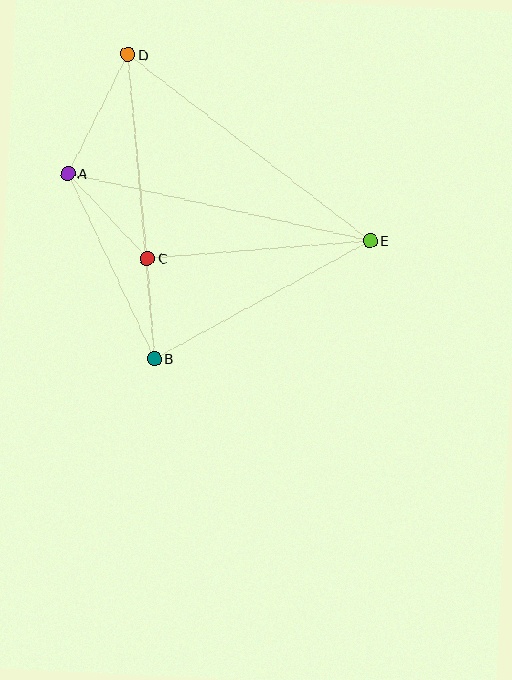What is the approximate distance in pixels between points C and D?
The distance between C and D is approximately 205 pixels.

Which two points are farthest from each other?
Points A and E are farthest from each other.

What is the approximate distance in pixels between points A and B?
The distance between A and B is approximately 204 pixels.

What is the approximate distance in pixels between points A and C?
The distance between A and C is approximately 116 pixels.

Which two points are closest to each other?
Points B and C are closest to each other.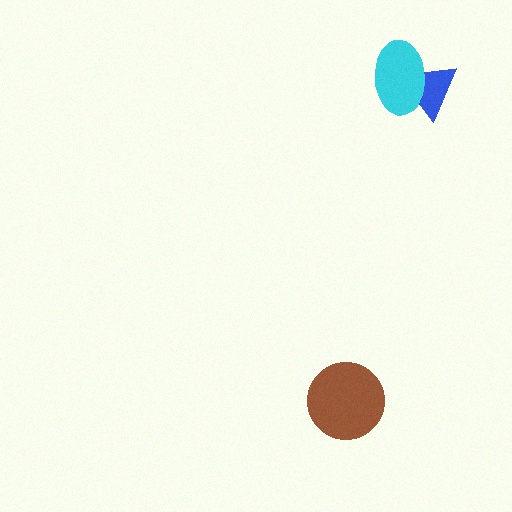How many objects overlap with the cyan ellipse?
1 object overlaps with the cyan ellipse.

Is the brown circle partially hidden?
No, no other shape covers it.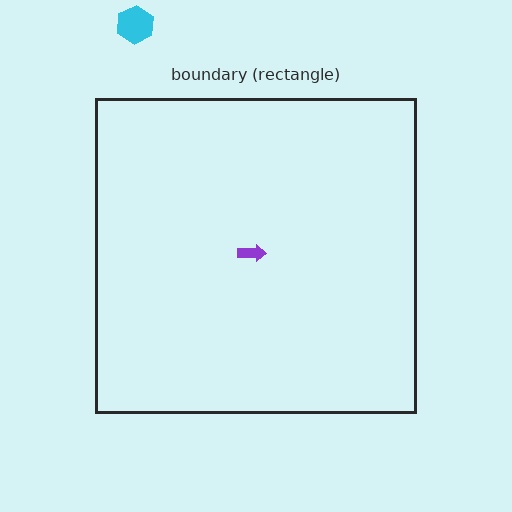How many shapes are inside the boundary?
1 inside, 1 outside.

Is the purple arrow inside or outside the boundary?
Inside.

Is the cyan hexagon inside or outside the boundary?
Outside.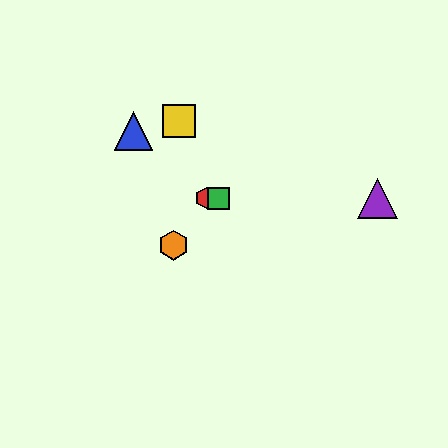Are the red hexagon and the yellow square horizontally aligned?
No, the red hexagon is at y≈198 and the yellow square is at y≈121.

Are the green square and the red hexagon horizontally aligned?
Yes, both are at y≈198.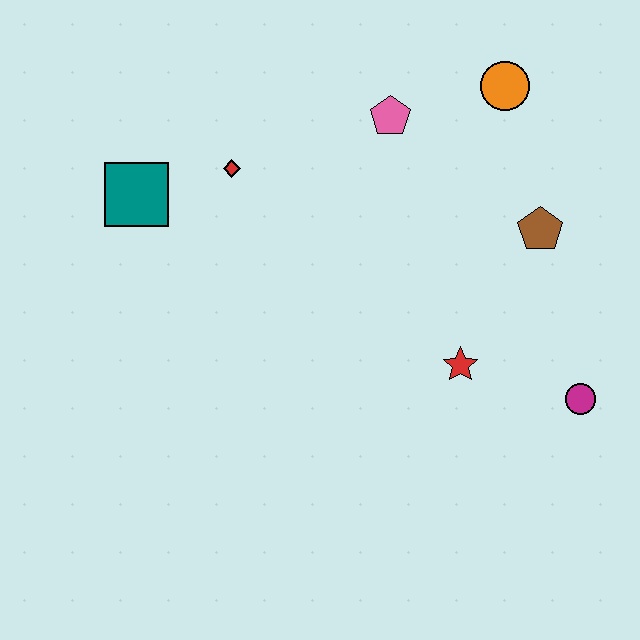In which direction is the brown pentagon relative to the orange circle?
The brown pentagon is below the orange circle.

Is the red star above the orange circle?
No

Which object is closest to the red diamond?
The teal square is closest to the red diamond.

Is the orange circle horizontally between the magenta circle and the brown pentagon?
No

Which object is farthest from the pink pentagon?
The magenta circle is farthest from the pink pentagon.